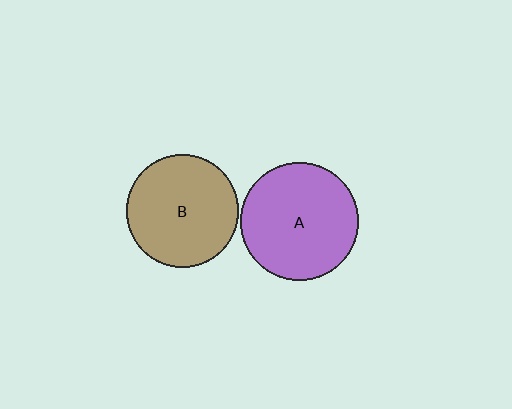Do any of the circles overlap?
No, none of the circles overlap.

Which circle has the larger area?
Circle A (purple).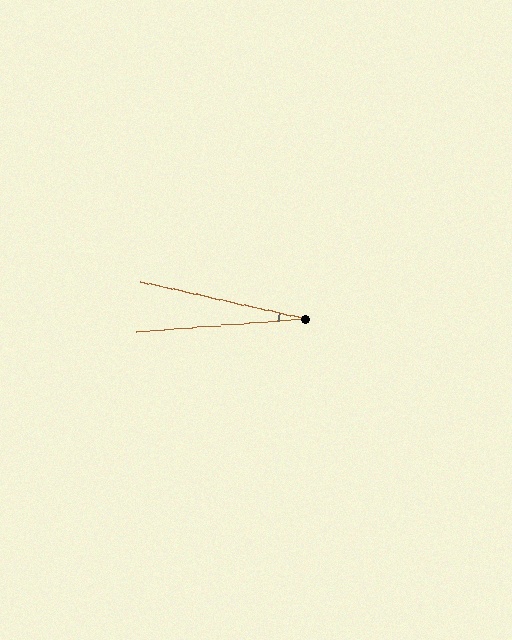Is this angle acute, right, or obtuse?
It is acute.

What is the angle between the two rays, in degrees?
Approximately 17 degrees.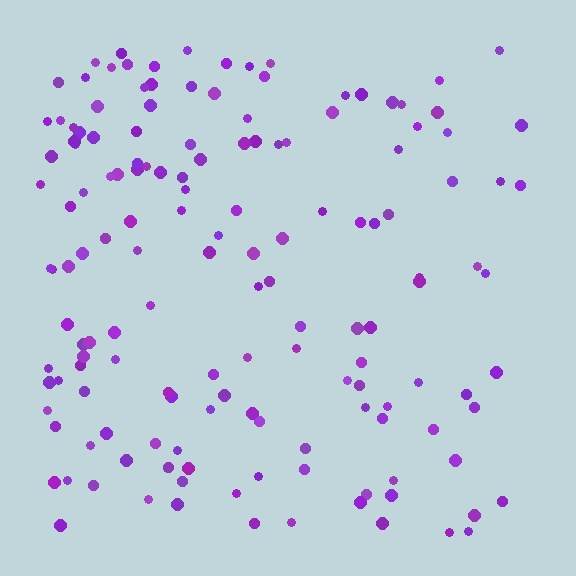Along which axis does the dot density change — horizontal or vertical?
Horizontal.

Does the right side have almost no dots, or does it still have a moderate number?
Still a moderate number, just noticeably fewer than the left.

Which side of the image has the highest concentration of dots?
The left.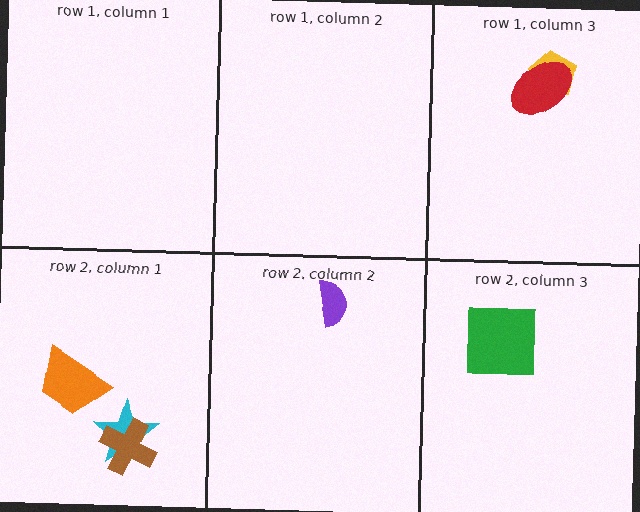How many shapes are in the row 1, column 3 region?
2.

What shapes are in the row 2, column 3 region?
The green square.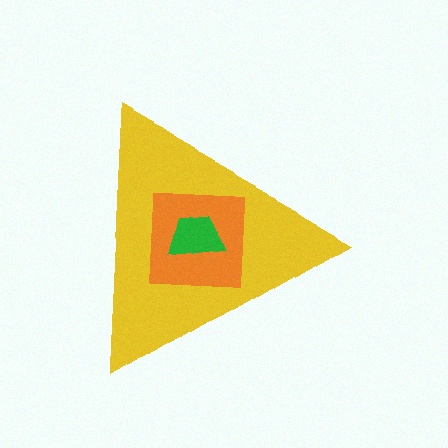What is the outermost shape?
The yellow triangle.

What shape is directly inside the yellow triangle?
The orange square.